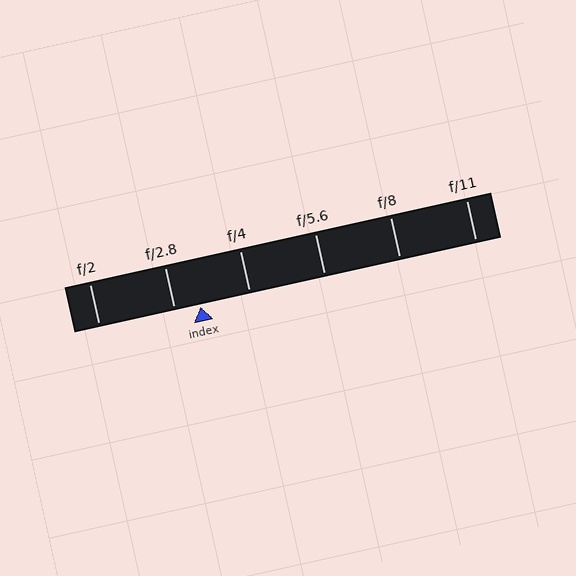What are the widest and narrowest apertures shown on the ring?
The widest aperture shown is f/2 and the narrowest is f/11.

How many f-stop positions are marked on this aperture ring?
There are 6 f-stop positions marked.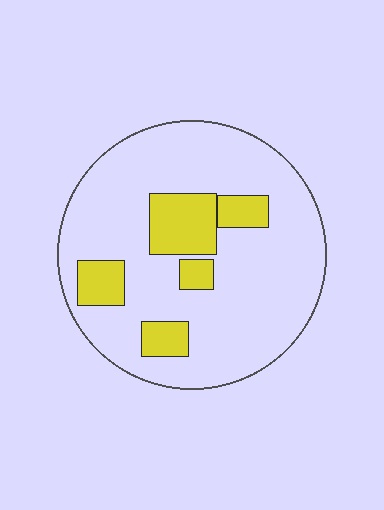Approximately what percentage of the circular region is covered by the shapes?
Approximately 20%.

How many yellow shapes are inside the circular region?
5.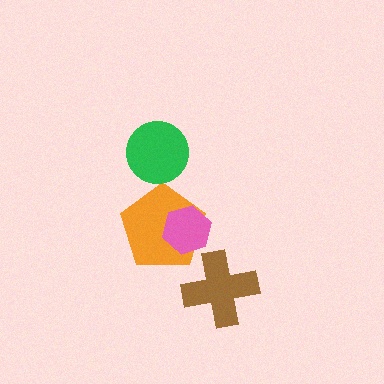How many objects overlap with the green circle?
0 objects overlap with the green circle.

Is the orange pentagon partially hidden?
Yes, it is partially covered by another shape.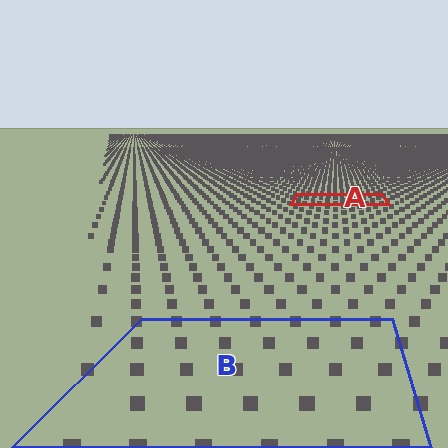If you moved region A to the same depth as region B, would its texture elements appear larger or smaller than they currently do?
They would appear larger. At a closer depth, the same texture elements are projected at a bigger on-screen size.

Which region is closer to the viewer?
Region B is closer. The texture elements there are larger and more spread out.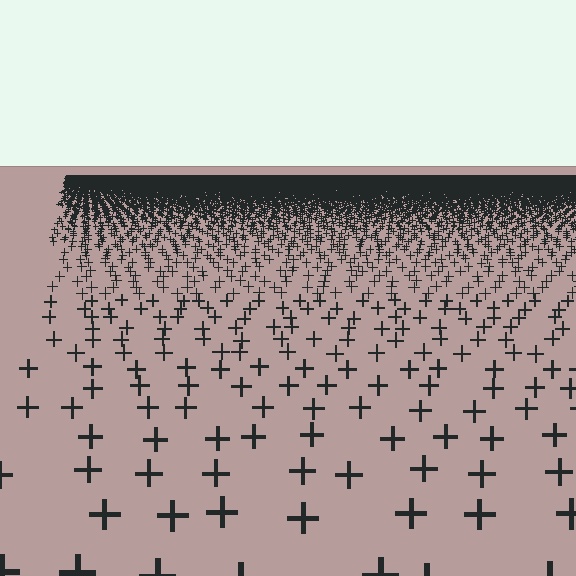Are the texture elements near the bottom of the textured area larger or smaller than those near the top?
Larger. Near the bottom, elements are closer to the viewer and appear at a bigger on-screen size.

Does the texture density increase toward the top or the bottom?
Density increases toward the top.